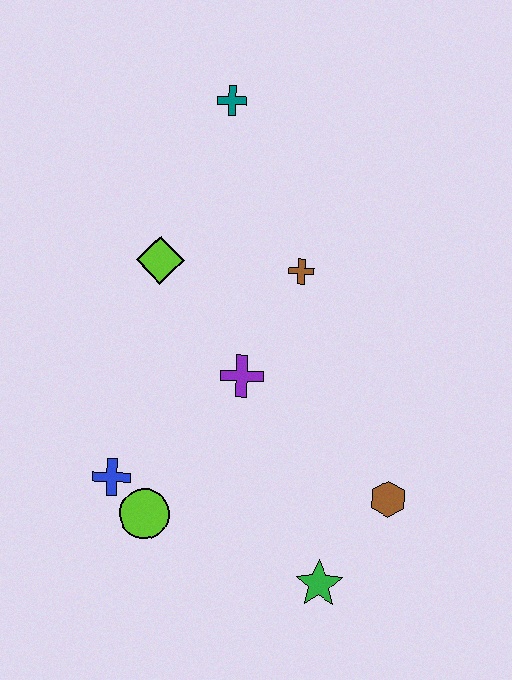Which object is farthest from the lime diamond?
The green star is farthest from the lime diamond.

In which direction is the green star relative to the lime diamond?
The green star is below the lime diamond.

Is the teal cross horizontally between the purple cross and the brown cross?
No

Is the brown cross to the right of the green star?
No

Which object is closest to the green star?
The brown hexagon is closest to the green star.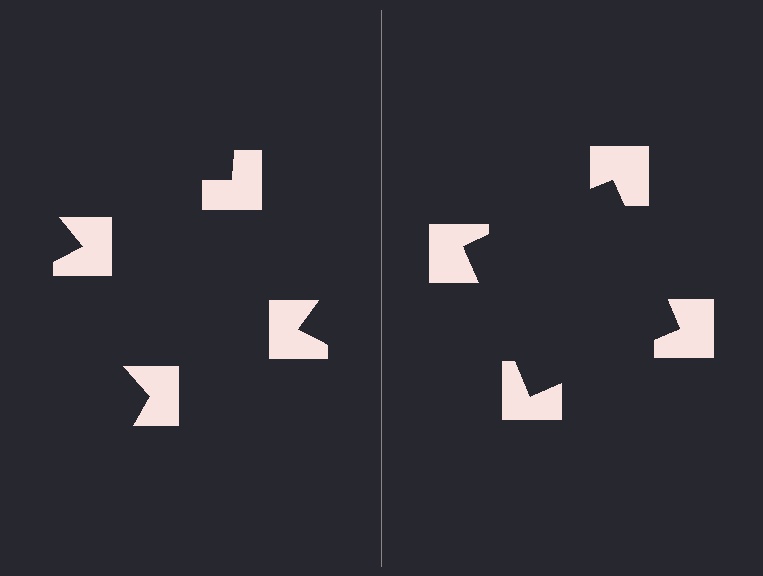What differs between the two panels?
The notched squares are positioned identically on both sides; only the wedge orientations differ. On the right they align to a square; on the left they are misaligned.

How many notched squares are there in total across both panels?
8 — 4 on each side.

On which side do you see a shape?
An illusory square appears on the right side. On the left side the wedge cuts are rotated, so no coherent shape forms.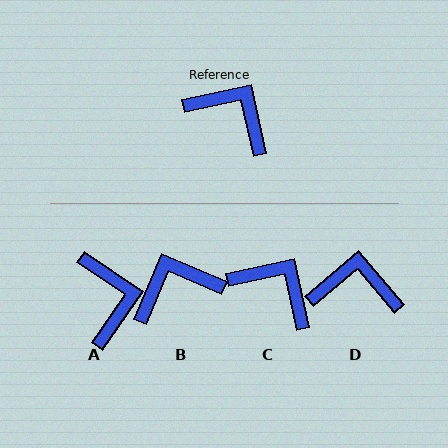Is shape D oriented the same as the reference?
No, it is off by about 28 degrees.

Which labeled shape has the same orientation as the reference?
C.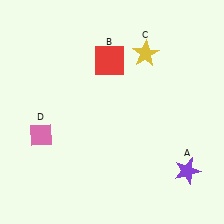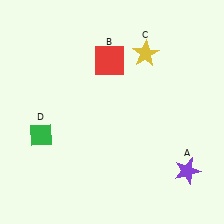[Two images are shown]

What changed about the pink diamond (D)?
In Image 1, D is pink. In Image 2, it changed to green.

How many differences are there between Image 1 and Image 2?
There is 1 difference between the two images.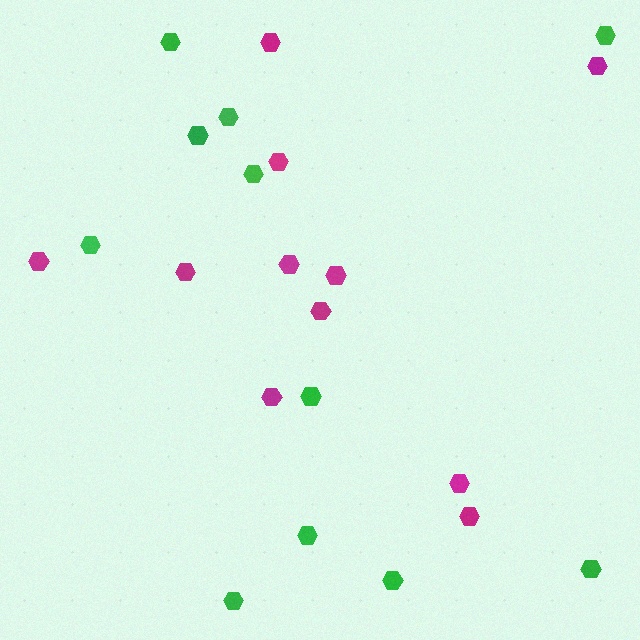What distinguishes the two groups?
There are 2 groups: one group of magenta hexagons (11) and one group of green hexagons (11).